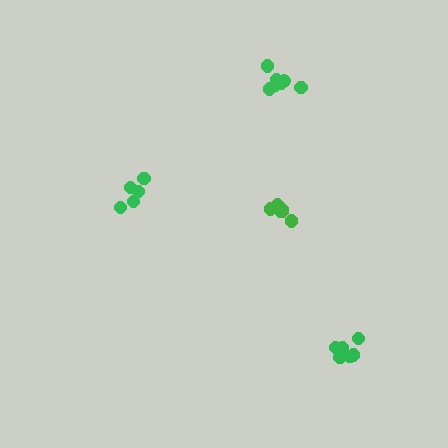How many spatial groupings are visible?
There are 4 spatial groupings.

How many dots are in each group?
Group 1: 6 dots, Group 2: 8 dots, Group 3: 6 dots, Group 4: 5 dots (25 total).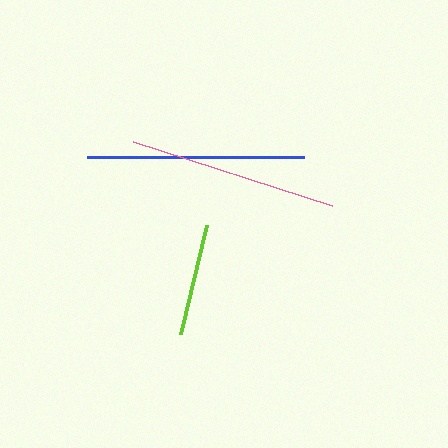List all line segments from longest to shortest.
From longest to shortest: blue, pink, lime.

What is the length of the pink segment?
The pink segment is approximately 209 pixels long.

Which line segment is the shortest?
The lime line is the shortest at approximately 112 pixels.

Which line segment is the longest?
The blue line is the longest at approximately 216 pixels.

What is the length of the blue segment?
The blue segment is approximately 216 pixels long.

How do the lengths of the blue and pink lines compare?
The blue and pink lines are approximately the same length.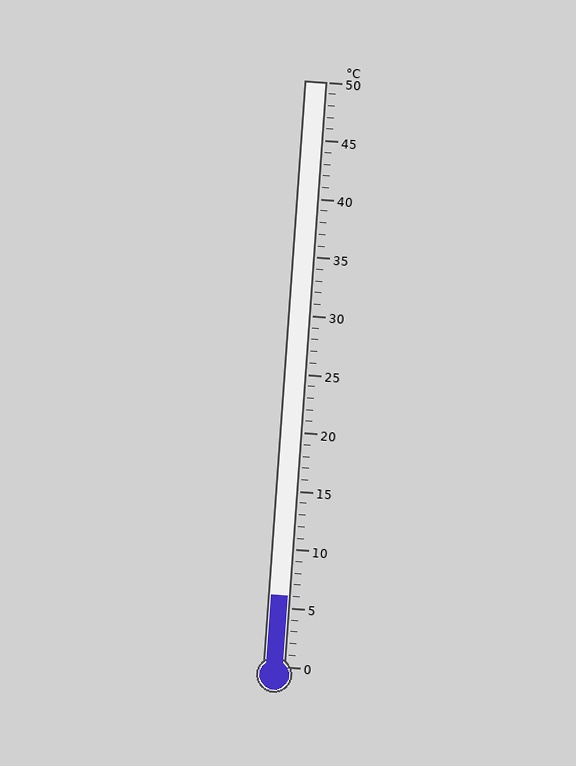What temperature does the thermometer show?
The thermometer shows approximately 6°C.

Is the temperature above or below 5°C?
The temperature is above 5°C.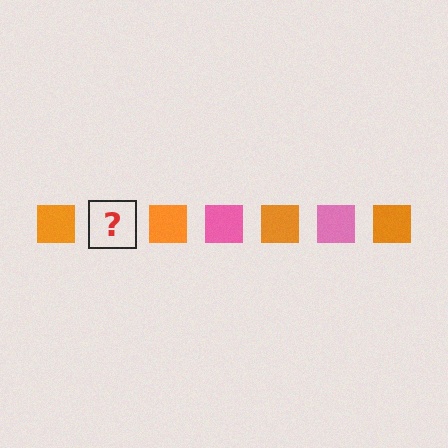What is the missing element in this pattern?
The missing element is a pink square.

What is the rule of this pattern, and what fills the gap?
The rule is that the pattern cycles through orange, pink squares. The gap should be filled with a pink square.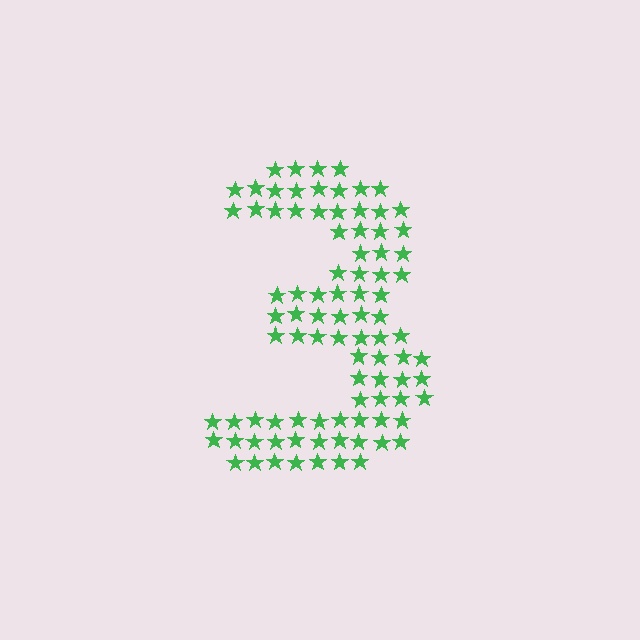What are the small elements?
The small elements are stars.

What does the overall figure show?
The overall figure shows the digit 3.